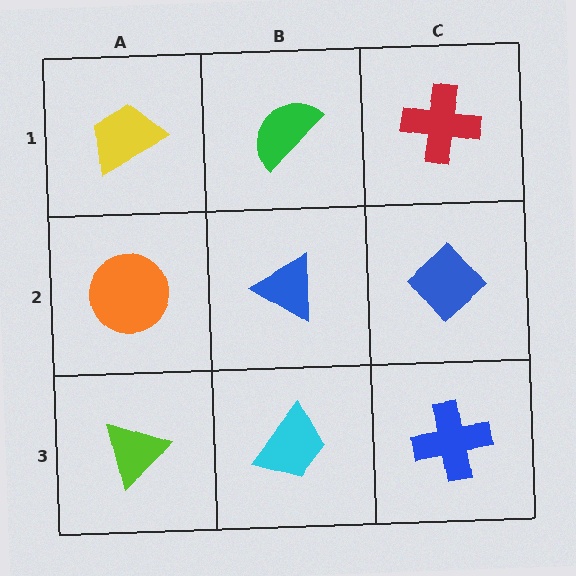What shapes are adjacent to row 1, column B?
A blue triangle (row 2, column B), a yellow trapezoid (row 1, column A), a red cross (row 1, column C).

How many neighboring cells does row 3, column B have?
3.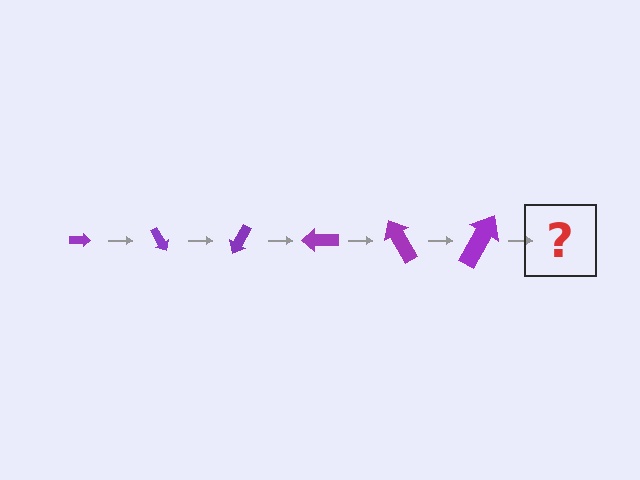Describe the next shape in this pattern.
It should be an arrow, larger than the previous one and rotated 360 degrees from the start.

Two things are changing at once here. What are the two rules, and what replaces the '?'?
The two rules are that the arrow grows larger each step and it rotates 60 degrees each step. The '?' should be an arrow, larger than the previous one and rotated 360 degrees from the start.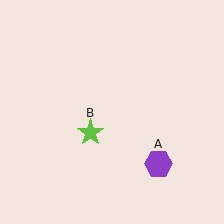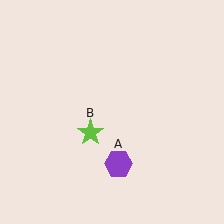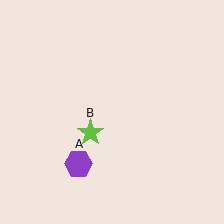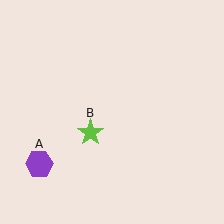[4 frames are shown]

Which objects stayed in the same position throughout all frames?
Lime star (object B) remained stationary.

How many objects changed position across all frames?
1 object changed position: purple hexagon (object A).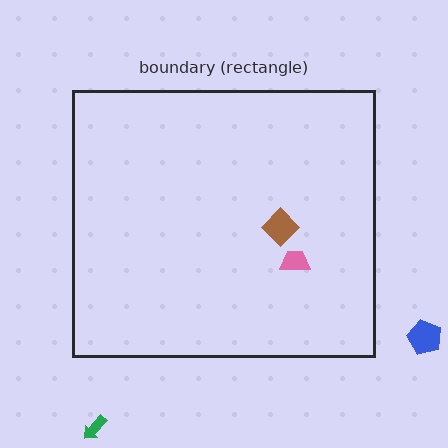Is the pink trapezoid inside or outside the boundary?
Inside.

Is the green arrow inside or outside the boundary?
Outside.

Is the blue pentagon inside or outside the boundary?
Outside.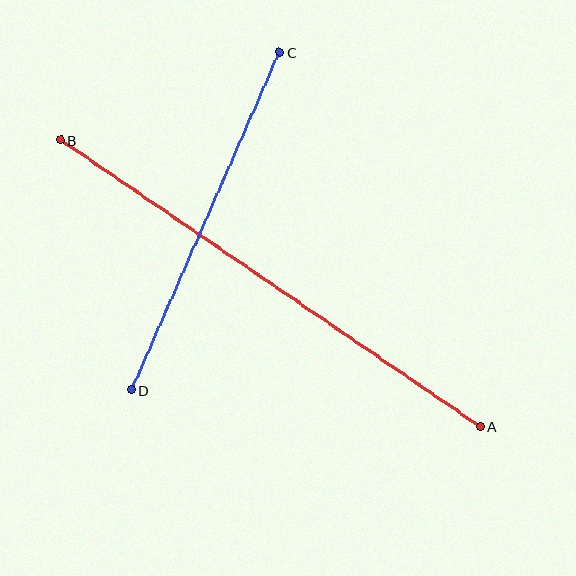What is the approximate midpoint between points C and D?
The midpoint is at approximately (205, 221) pixels.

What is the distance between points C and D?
The distance is approximately 369 pixels.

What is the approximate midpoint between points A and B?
The midpoint is at approximately (270, 283) pixels.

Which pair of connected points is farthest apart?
Points A and B are farthest apart.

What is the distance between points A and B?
The distance is approximately 508 pixels.